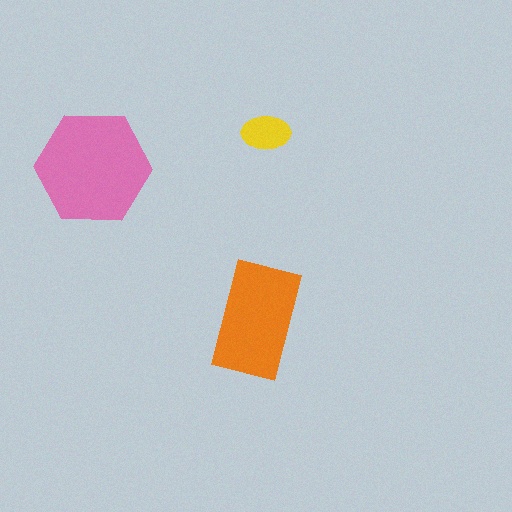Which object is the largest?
The pink hexagon.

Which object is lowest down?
The orange rectangle is bottommost.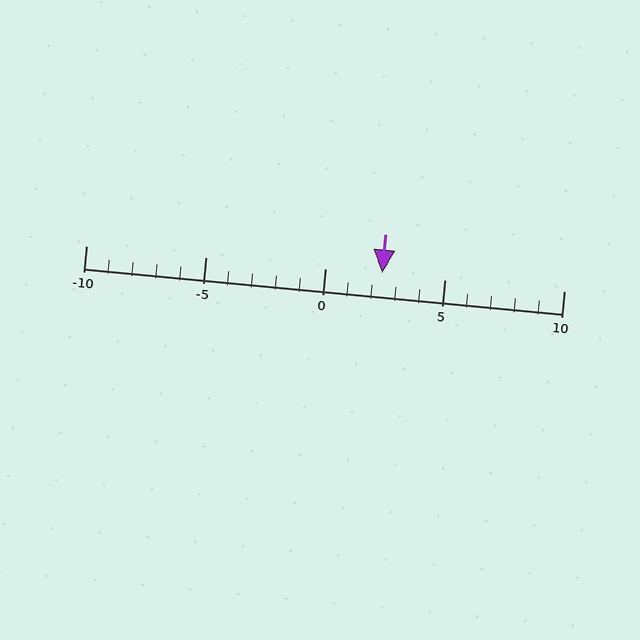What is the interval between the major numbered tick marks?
The major tick marks are spaced 5 units apart.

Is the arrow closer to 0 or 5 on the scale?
The arrow is closer to 0.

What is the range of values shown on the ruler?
The ruler shows values from -10 to 10.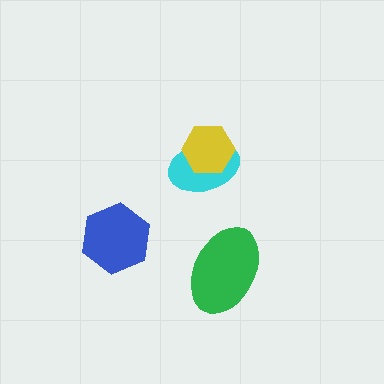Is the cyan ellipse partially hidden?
Yes, it is partially covered by another shape.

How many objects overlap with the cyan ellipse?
1 object overlaps with the cyan ellipse.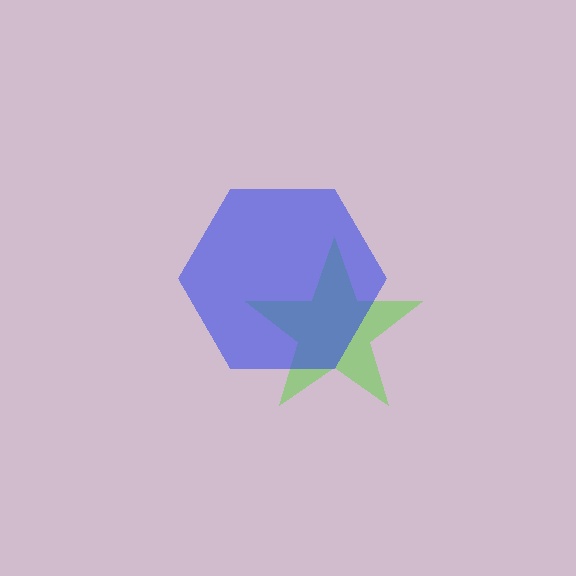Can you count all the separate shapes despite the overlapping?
Yes, there are 2 separate shapes.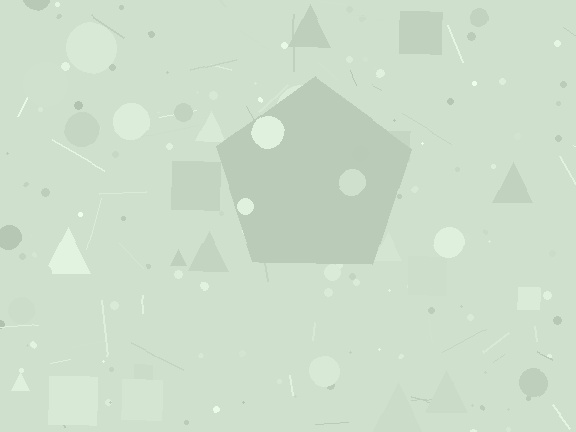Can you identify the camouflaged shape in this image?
The camouflaged shape is a pentagon.